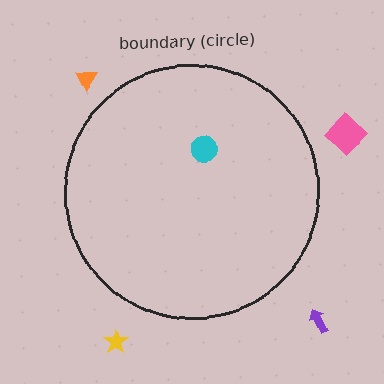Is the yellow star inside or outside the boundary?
Outside.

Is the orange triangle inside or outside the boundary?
Outside.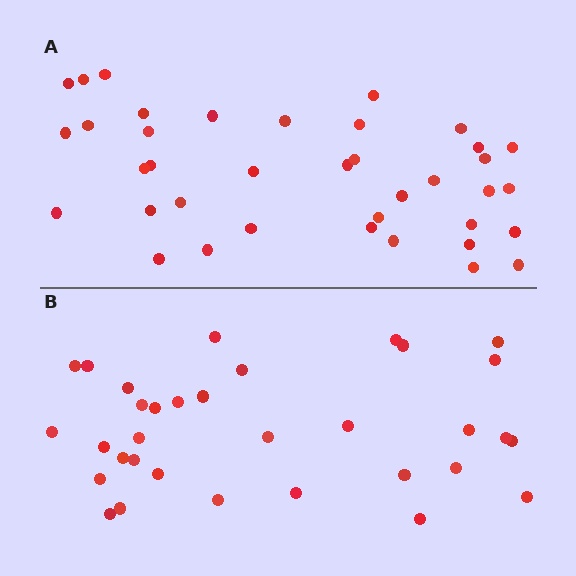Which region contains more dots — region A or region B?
Region A (the top region) has more dots.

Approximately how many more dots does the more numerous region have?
Region A has about 5 more dots than region B.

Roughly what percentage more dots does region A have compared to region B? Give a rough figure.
About 15% more.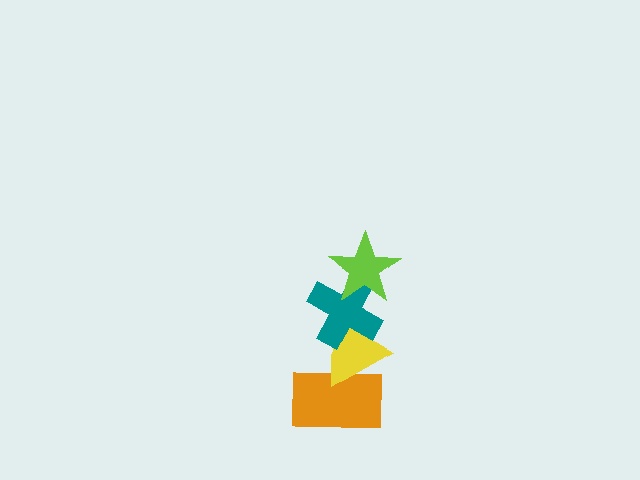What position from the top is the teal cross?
The teal cross is 2nd from the top.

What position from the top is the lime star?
The lime star is 1st from the top.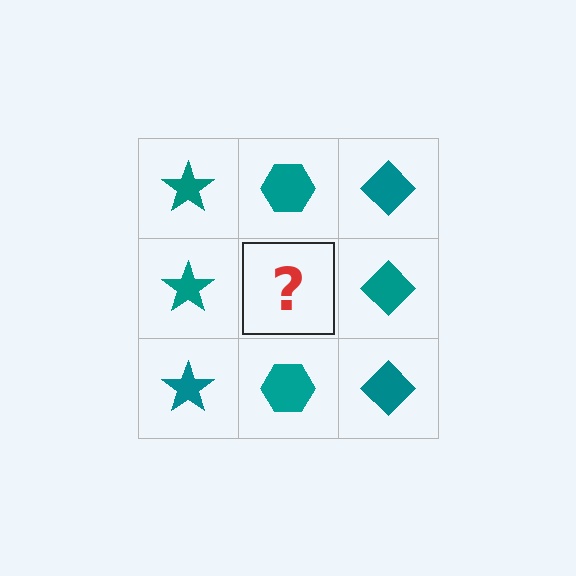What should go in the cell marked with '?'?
The missing cell should contain a teal hexagon.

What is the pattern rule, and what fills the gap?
The rule is that each column has a consistent shape. The gap should be filled with a teal hexagon.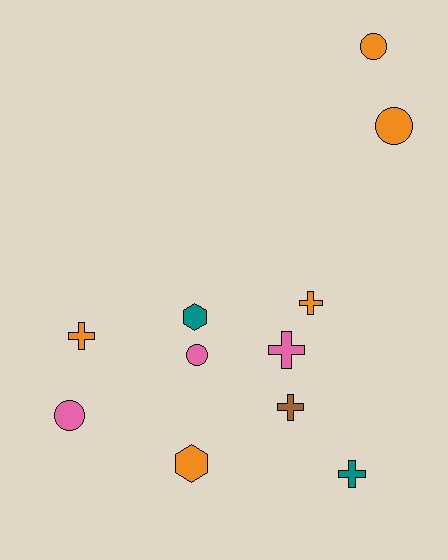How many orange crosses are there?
There are 2 orange crosses.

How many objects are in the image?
There are 11 objects.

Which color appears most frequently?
Orange, with 5 objects.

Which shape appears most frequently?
Cross, with 5 objects.